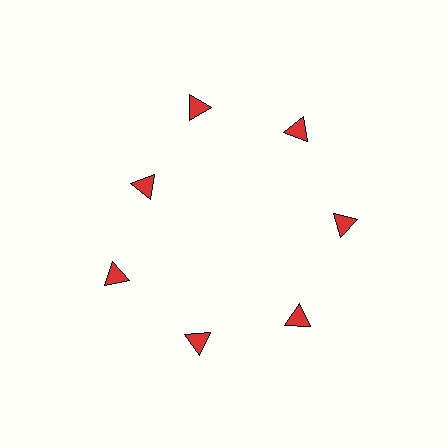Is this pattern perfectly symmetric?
No. The 7 red triangles are arranged in a ring, but one element near the 10 o'clock position is pulled inward toward the center, breaking the 7-fold rotational symmetry.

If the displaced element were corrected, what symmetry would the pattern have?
It would have 7-fold rotational symmetry — the pattern would map onto itself every 51 degrees.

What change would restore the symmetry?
The symmetry would be restored by moving it outward, back onto the ring so that all 7 triangles sit at equal angles and equal distance from the center.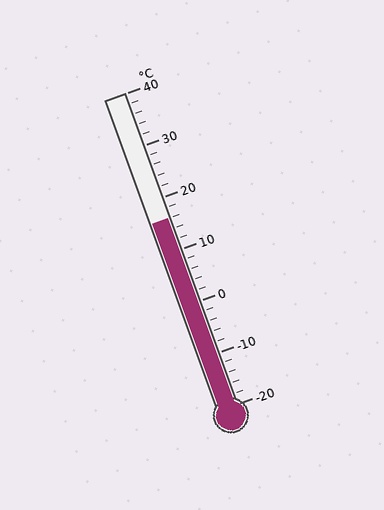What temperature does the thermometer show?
The thermometer shows approximately 16°C.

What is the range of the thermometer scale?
The thermometer scale ranges from -20°C to 40°C.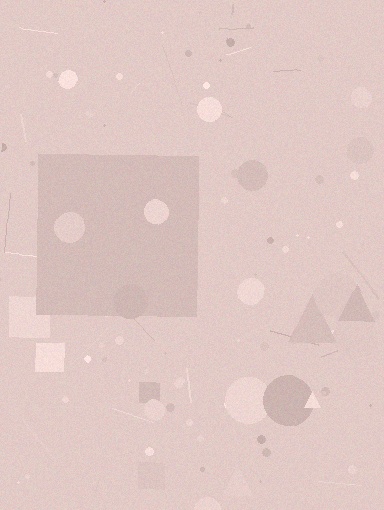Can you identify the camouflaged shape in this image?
The camouflaged shape is a square.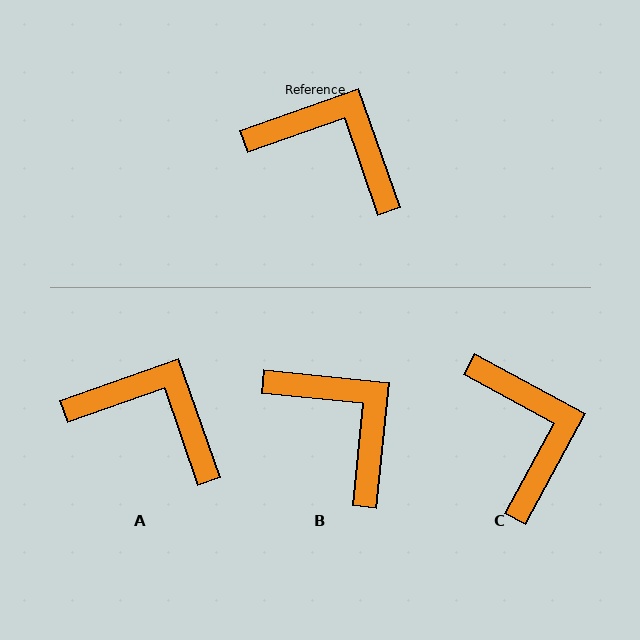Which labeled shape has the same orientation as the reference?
A.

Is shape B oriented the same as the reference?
No, it is off by about 25 degrees.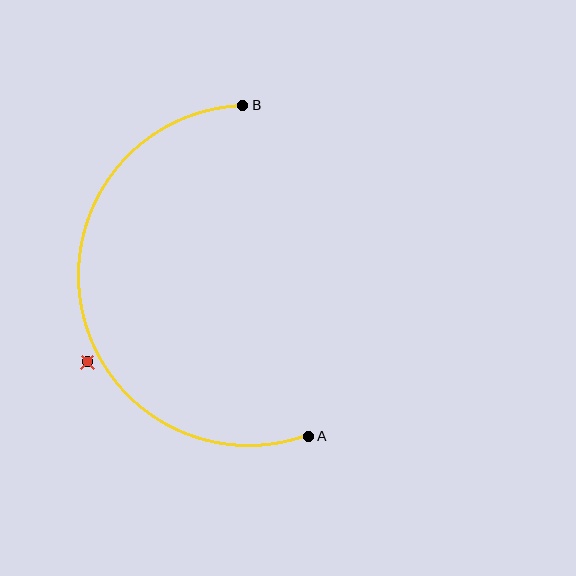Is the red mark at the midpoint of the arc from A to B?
No — the red mark does not lie on the arc at all. It sits slightly outside the curve.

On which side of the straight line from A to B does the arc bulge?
The arc bulges to the left of the straight line connecting A and B.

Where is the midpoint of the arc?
The arc midpoint is the point on the curve farthest from the straight line joining A and B. It sits to the left of that line.